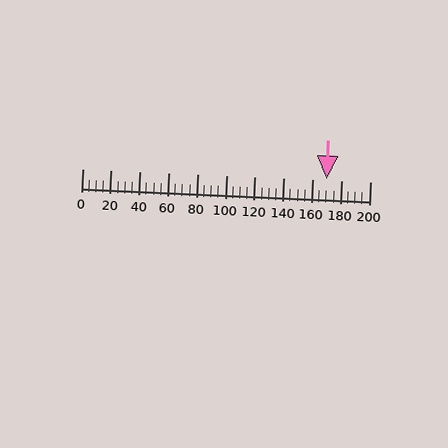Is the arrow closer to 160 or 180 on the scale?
The arrow is closer to 180.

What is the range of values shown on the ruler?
The ruler shows values from 0 to 200.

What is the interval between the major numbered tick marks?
The major tick marks are spaced 20 units apart.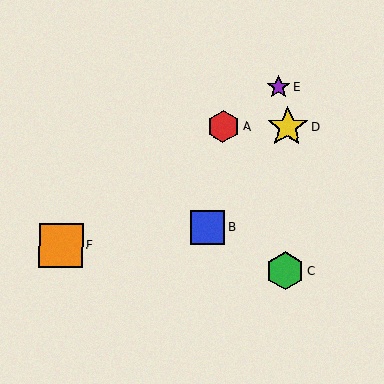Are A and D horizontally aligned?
Yes, both are at y≈126.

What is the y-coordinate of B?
Object B is at y≈227.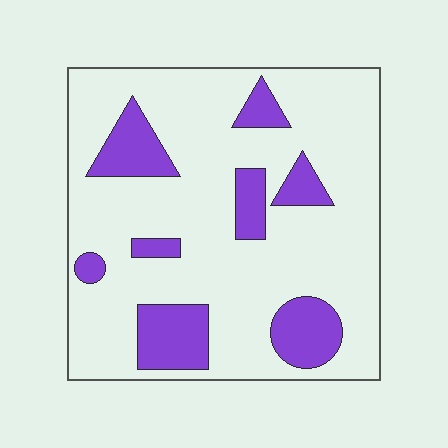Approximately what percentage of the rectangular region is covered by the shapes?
Approximately 20%.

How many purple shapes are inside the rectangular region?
8.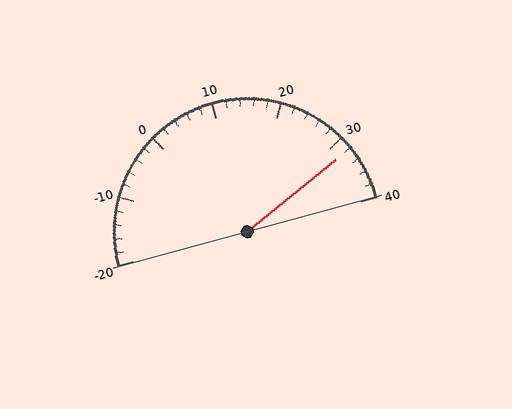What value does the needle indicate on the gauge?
The needle indicates approximately 32.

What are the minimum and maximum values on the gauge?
The gauge ranges from -20 to 40.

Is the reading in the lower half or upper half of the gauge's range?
The reading is in the upper half of the range (-20 to 40).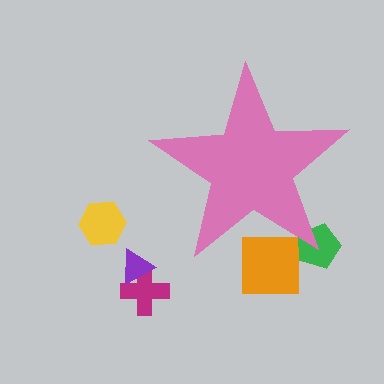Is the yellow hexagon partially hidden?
No, the yellow hexagon is fully visible.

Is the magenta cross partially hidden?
No, the magenta cross is fully visible.